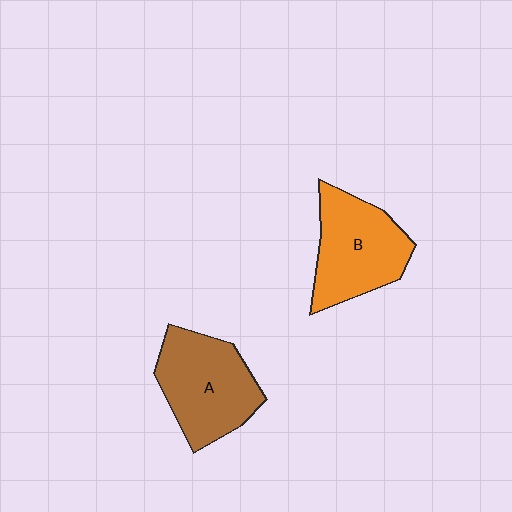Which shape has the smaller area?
Shape B (orange).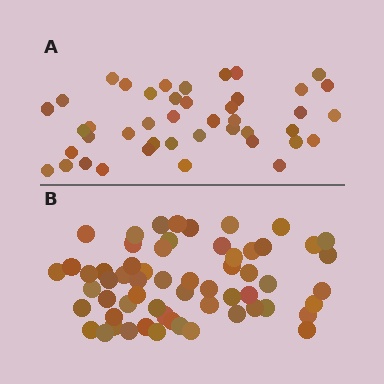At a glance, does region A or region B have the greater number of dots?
Region B (the bottom region) has more dots.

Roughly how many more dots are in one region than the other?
Region B has approximately 15 more dots than region A.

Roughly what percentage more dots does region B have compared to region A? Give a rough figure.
About 40% more.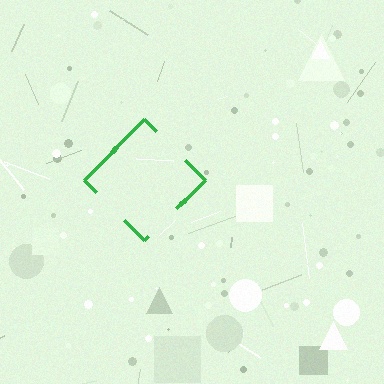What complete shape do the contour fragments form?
The contour fragments form a diamond.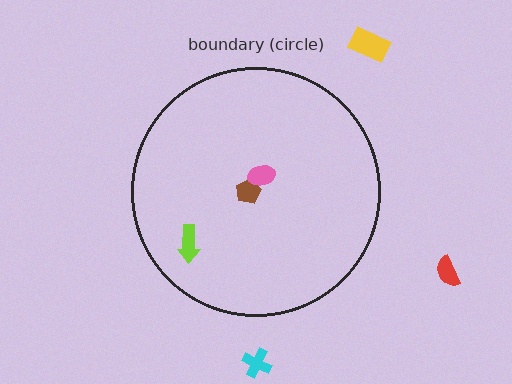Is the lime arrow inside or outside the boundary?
Inside.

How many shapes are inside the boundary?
3 inside, 3 outside.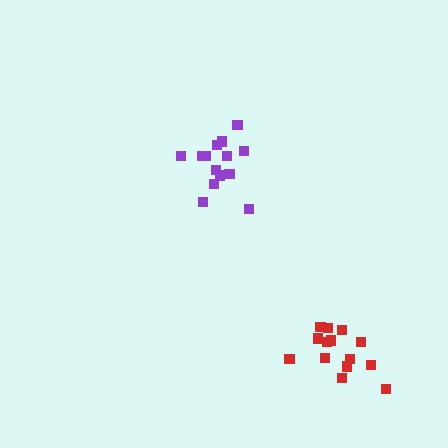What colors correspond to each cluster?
The clusters are colored: red, purple.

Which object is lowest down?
The red cluster is bottommost.